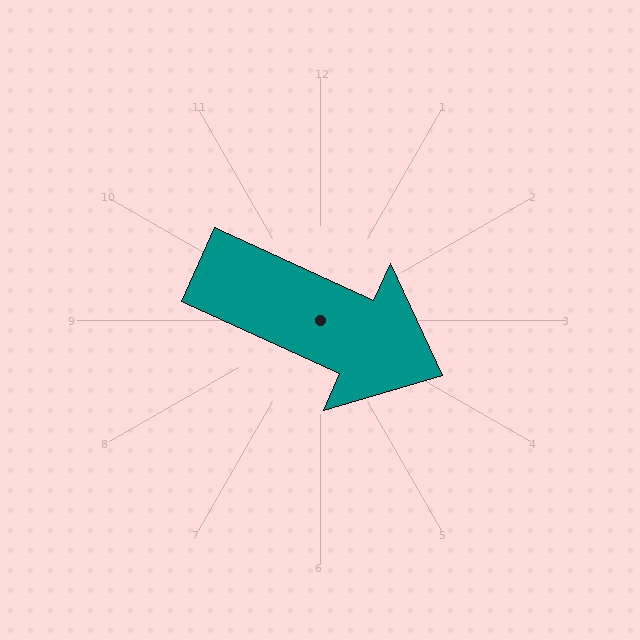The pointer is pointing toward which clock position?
Roughly 4 o'clock.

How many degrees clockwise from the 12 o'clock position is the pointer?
Approximately 114 degrees.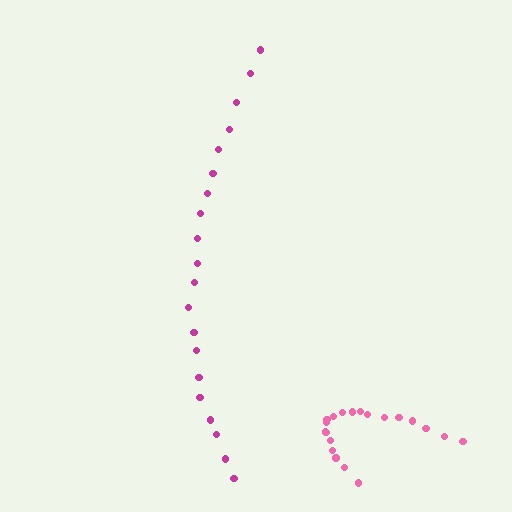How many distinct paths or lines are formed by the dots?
There are 2 distinct paths.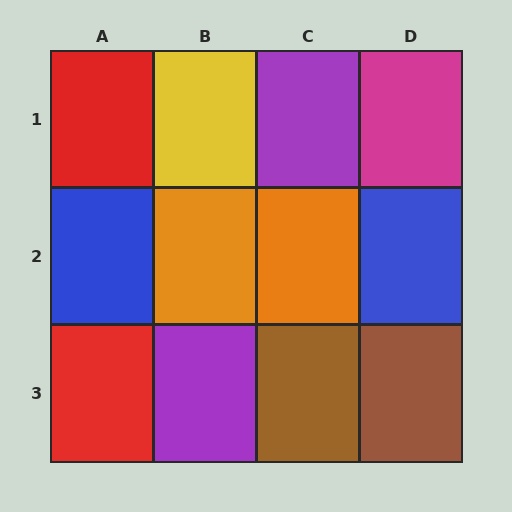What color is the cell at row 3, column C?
Brown.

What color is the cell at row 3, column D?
Brown.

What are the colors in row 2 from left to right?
Blue, orange, orange, blue.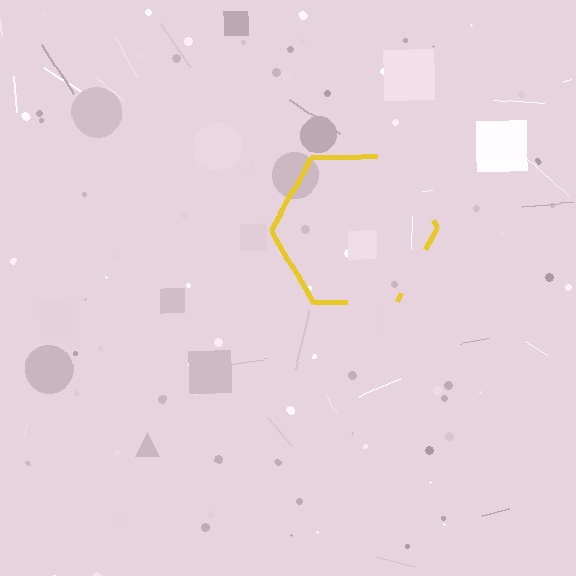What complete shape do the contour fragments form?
The contour fragments form a hexagon.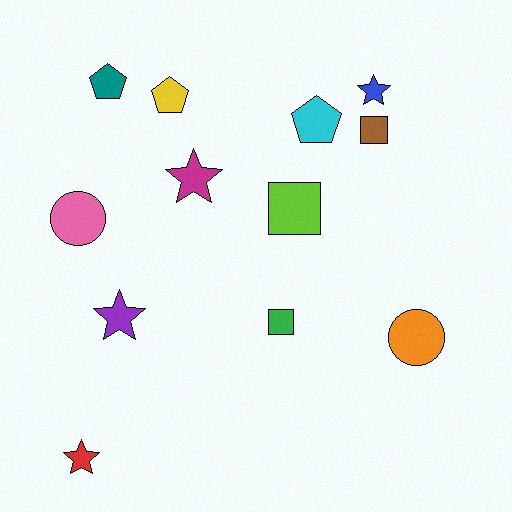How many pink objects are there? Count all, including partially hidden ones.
There is 1 pink object.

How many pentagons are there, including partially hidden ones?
There are 3 pentagons.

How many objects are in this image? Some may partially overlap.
There are 12 objects.